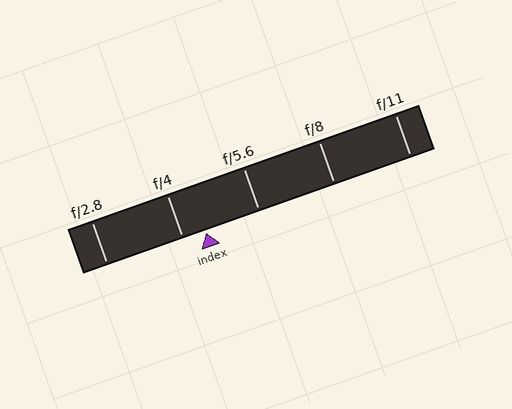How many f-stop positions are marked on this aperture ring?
There are 5 f-stop positions marked.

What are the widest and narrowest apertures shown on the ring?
The widest aperture shown is f/2.8 and the narrowest is f/11.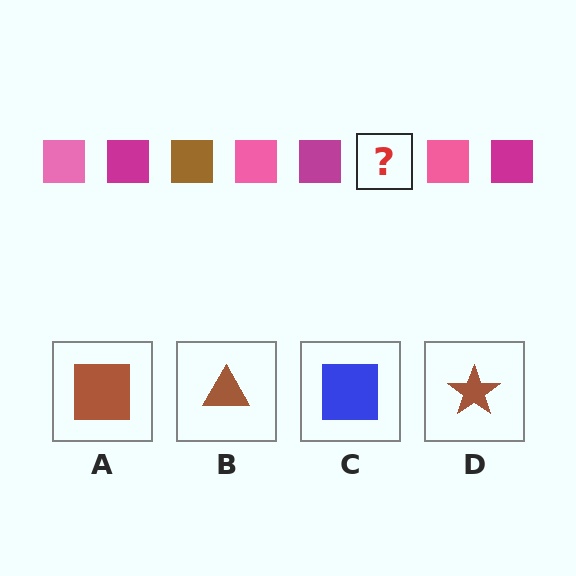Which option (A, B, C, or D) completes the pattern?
A.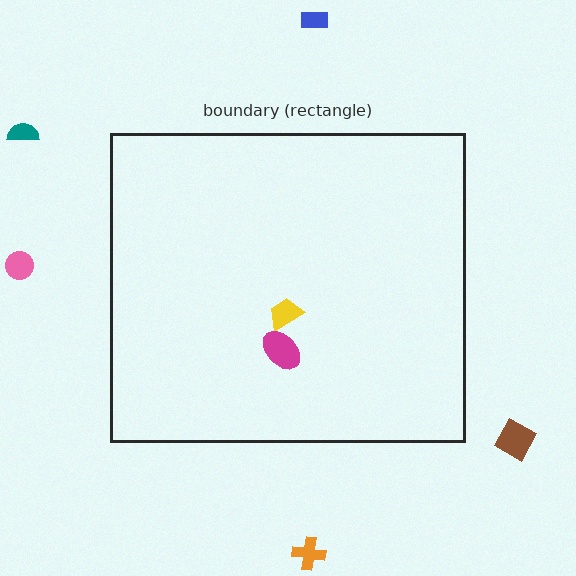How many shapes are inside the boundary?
2 inside, 5 outside.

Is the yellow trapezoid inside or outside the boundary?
Inside.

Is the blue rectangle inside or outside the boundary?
Outside.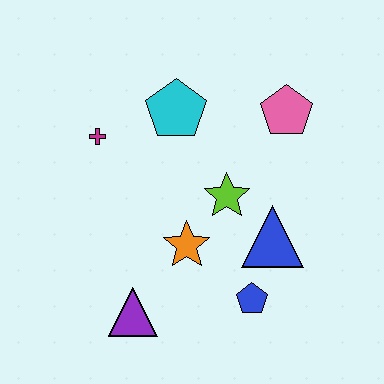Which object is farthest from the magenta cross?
The blue pentagon is farthest from the magenta cross.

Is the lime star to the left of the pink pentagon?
Yes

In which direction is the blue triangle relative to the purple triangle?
The blue triangle is to the right of the purple triangle.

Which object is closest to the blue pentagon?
The blue triangle is closest to the blue pentagon.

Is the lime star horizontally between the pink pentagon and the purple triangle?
Yes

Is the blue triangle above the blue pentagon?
Yes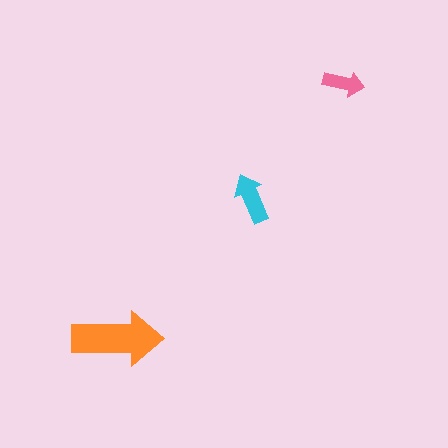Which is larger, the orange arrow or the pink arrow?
The orange one.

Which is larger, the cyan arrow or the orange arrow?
The orange one.